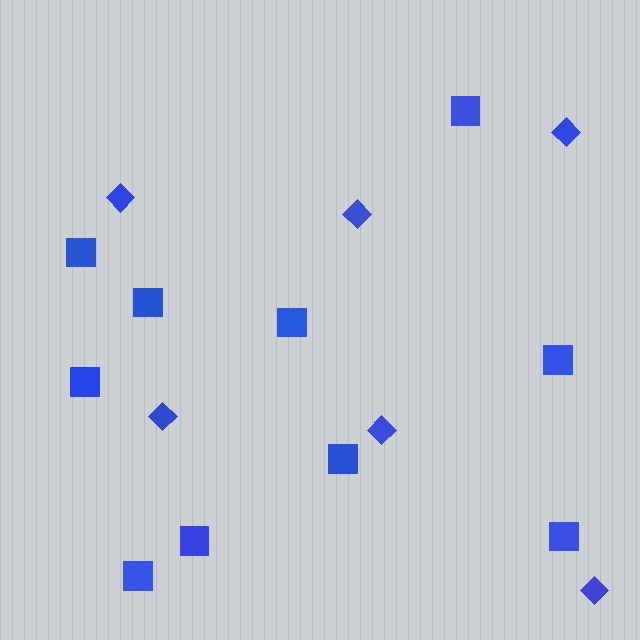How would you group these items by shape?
There are 2 groups: one group of diamonds (6) and one group of squares (10).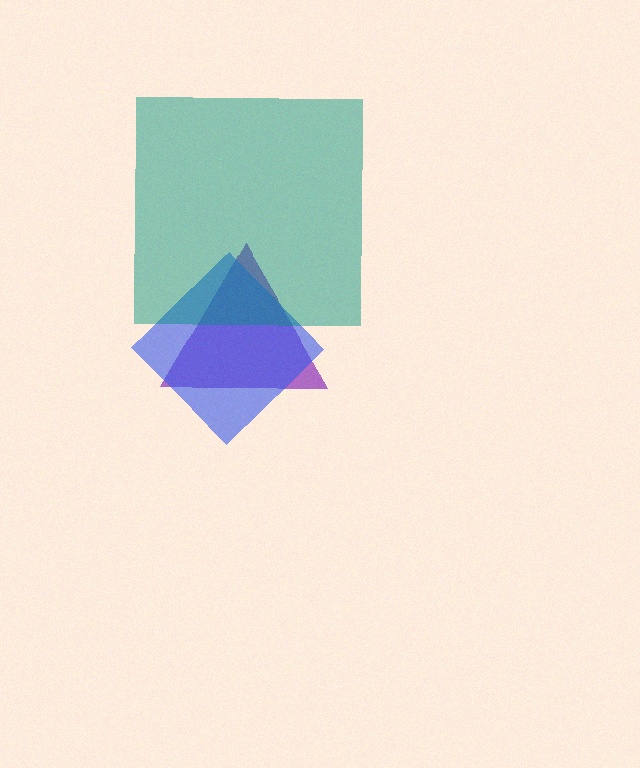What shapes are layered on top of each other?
The layered shapes are: a purple triangle, a blue diamond, a teal square.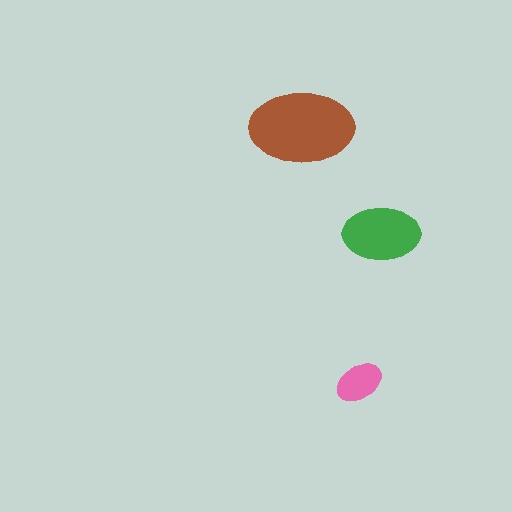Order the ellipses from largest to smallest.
the brown one, the green one, the pink one.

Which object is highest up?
The brown ellipse is topmost.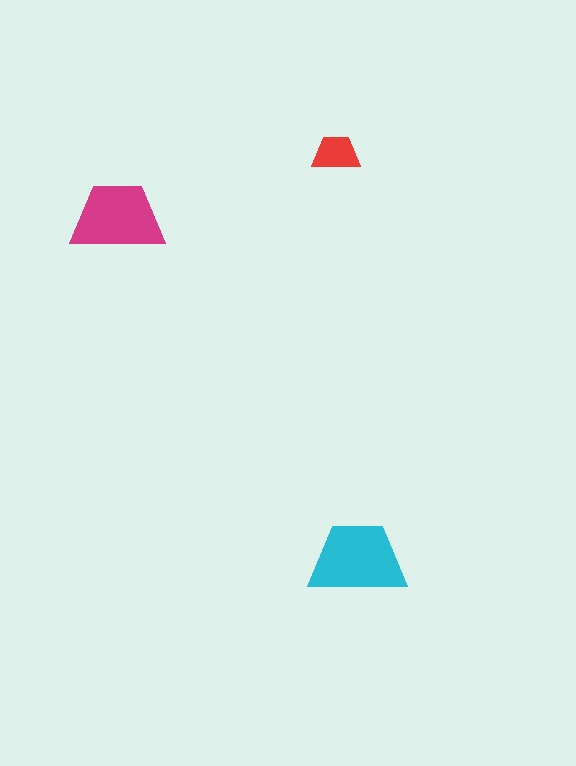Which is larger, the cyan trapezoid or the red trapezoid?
The cyan one.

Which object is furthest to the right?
The cyan trapezoid is rightmost.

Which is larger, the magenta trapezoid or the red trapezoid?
The magenta one.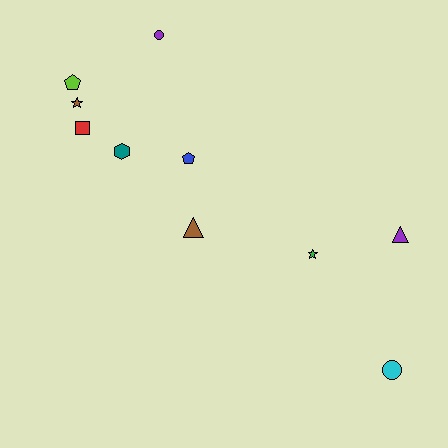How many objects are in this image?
There are 10 objects.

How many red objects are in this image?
There is 1 red object.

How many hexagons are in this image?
There is 1 hexagon.